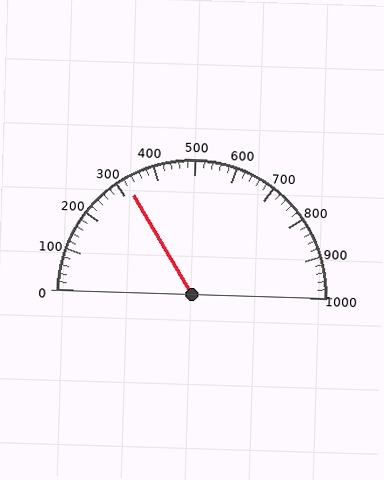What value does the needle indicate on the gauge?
The needle indicates approximately 320.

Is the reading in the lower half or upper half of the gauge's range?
The reading is in the lower half of the range (0 to 1000).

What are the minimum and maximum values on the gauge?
The gauge ranges from 0 to 1000.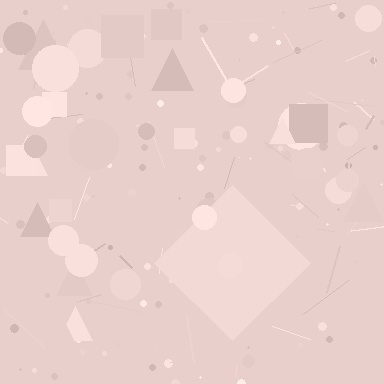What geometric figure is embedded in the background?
A diamond is embedded in the background.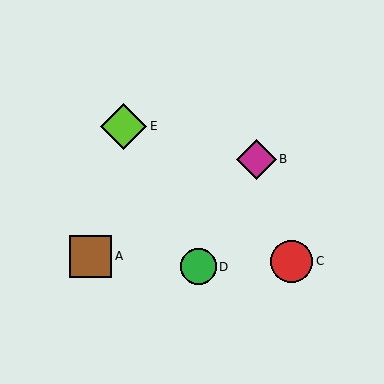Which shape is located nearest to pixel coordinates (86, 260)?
The brown square (labeled A) at (90, 256) is nearest to that location.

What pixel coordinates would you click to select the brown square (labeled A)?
Click at (90, 256) to select the brown square A.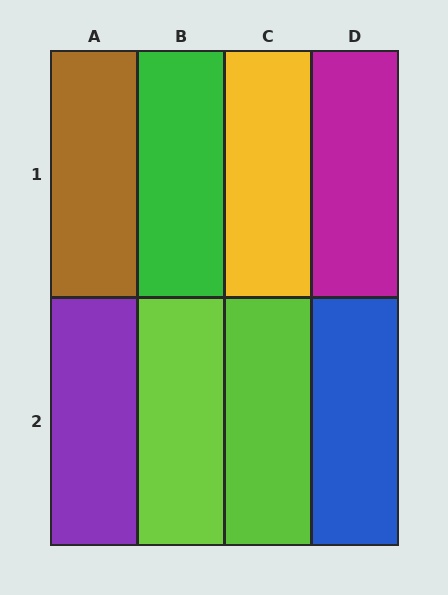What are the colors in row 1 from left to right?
Brown, green, yellow, magenta.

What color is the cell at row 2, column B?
Lime.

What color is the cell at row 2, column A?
Purple.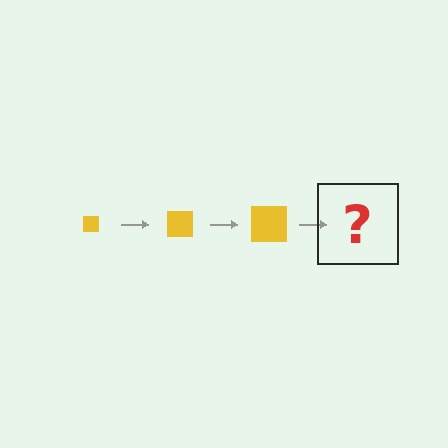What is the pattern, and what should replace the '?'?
The pattern is that the square gets progressively larger each step. The '?' should be a yellow square, larger than the previous one.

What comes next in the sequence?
The next element should be a yellow square, larger than the previous one.